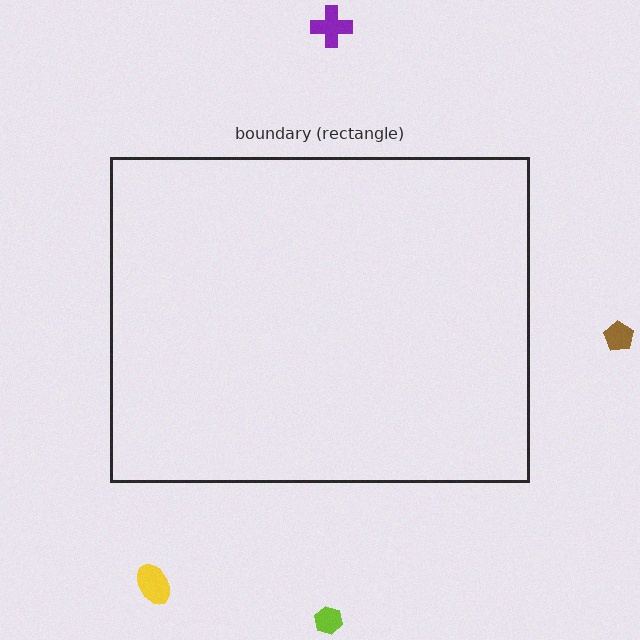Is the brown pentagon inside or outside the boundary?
Outside.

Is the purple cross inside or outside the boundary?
Outside.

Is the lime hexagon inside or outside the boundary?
Outside.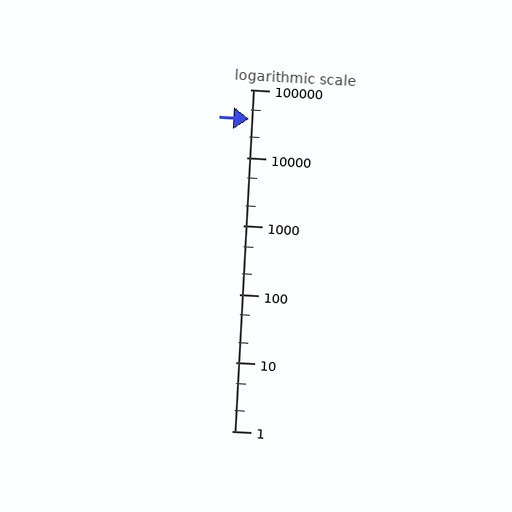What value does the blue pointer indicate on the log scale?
The pointer indicates approximately 37000.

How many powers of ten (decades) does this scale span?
The scale spans 5 decades, from 1 to 100000.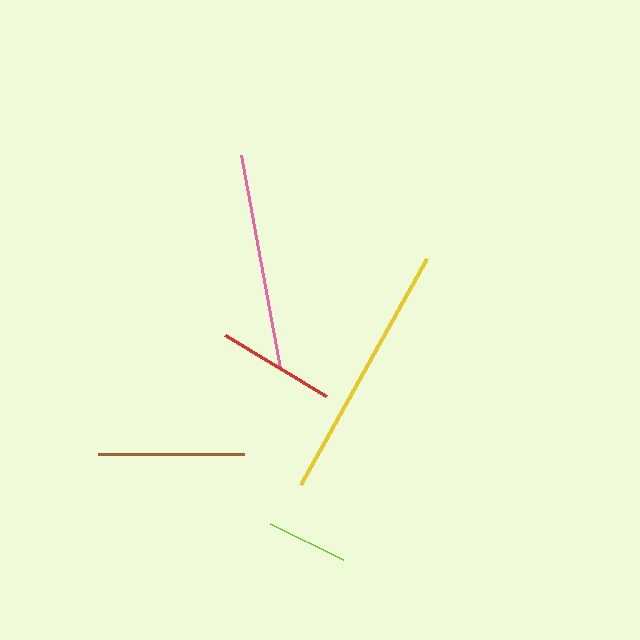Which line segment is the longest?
The yellow line is the longest at approximately 258 pixels.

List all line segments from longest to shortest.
From longest to shortest: yellow, pink, brown, red, lime.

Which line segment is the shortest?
The lime line is the shortest at approximately 82 pixels.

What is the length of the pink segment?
The pink segment is approximately 216 pixels long.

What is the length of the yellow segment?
The yellow segment is approximately 258 pixels long.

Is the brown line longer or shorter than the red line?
The brown line is longer than the red line.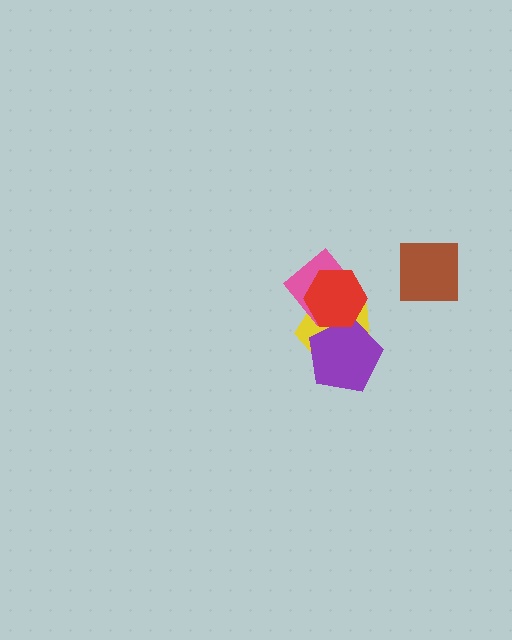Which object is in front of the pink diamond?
The red hexagon is in front of the pink diamond.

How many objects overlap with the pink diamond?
2 objects overlap with the pink diamond.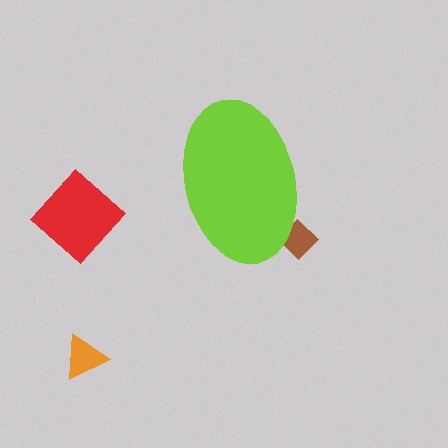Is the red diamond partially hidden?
No, the red diamond is fully visible.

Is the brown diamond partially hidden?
Yes, the brown diamond is partially hidden behind the lime ellipse.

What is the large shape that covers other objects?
A lime ellipse.